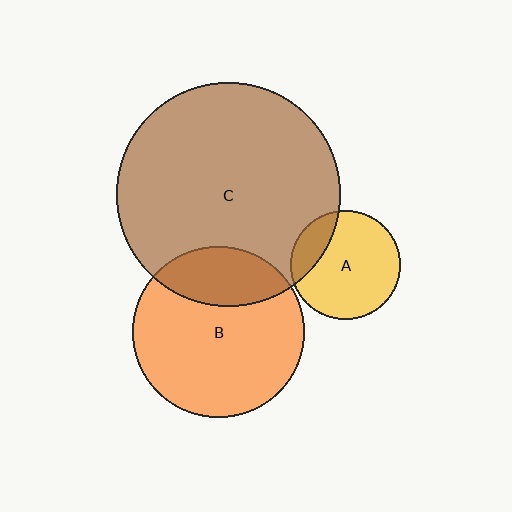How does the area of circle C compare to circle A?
Approximately 4.1 times.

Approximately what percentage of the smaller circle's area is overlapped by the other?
Approximately 20%.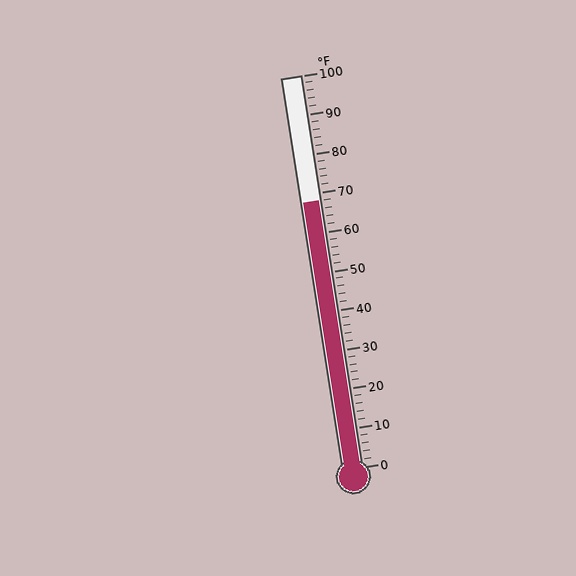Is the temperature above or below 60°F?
The temperature is above 60°F.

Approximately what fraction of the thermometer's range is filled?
The thermometer is filled to approximately 70% of its range.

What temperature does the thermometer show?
The thermometer shows approximately 68°F.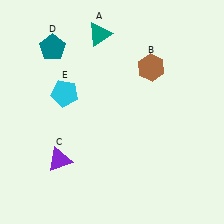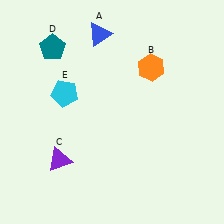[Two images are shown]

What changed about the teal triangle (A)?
In Image 1, A is teal. In Image 2, it changed to blue.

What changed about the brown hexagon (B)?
In Image 1, B is brown. In Image 2, it changed to orange.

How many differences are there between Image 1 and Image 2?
There are 2 differences between the two images.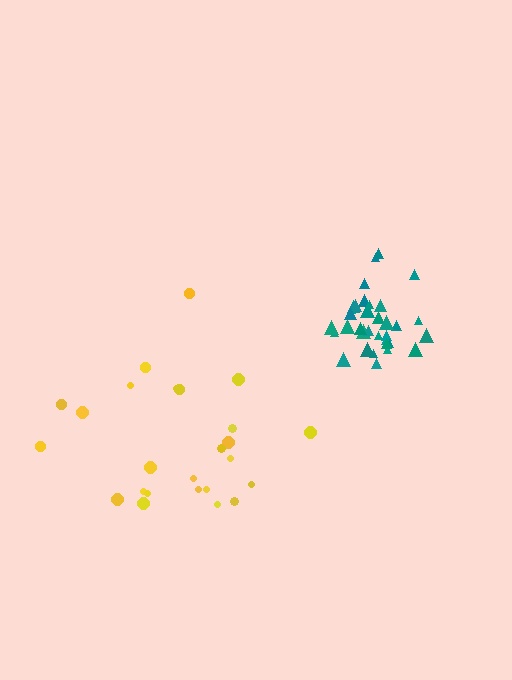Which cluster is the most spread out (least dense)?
Yellow.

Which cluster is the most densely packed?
Teal.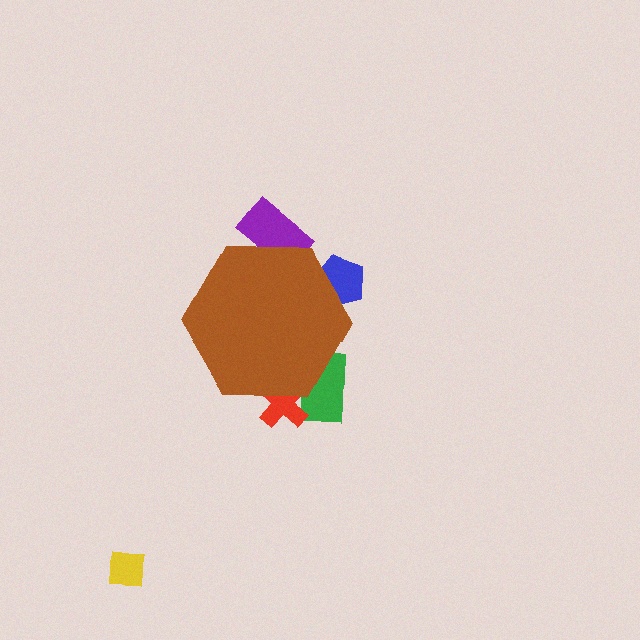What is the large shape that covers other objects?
A brown hexagon.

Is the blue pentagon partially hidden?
Yes, the blue pentagon is partially hidden behind the brown hexagon.